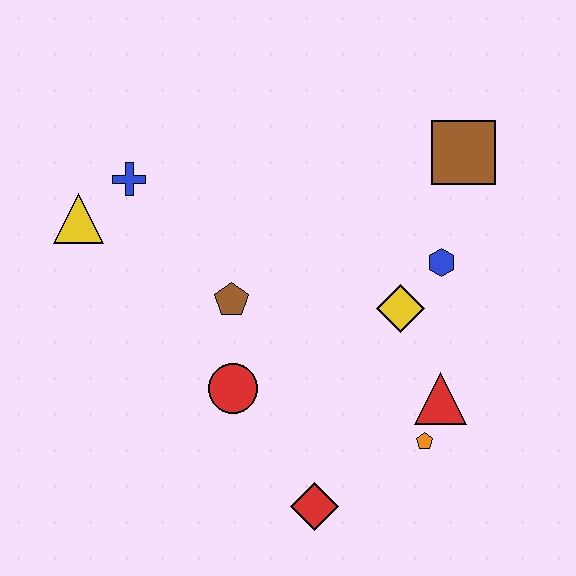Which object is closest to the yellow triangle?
The blue cross is closest to the yellow triangle.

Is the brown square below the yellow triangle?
No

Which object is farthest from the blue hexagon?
The yellow triangle is farthest from the blue hexagon.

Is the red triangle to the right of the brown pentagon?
Yes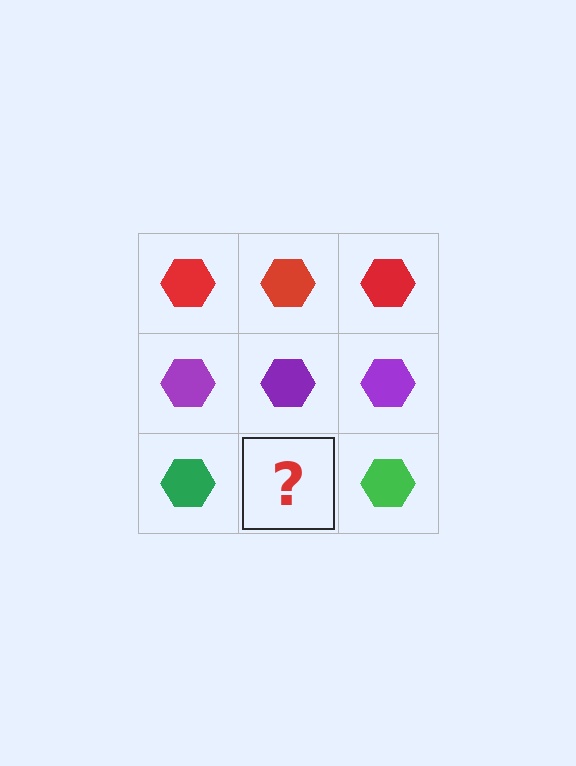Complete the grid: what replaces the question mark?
The question mark should be replaced with a green hexagon.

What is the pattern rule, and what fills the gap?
The rule is that each row has a consistent color. The gap should be filled with a green hexagon.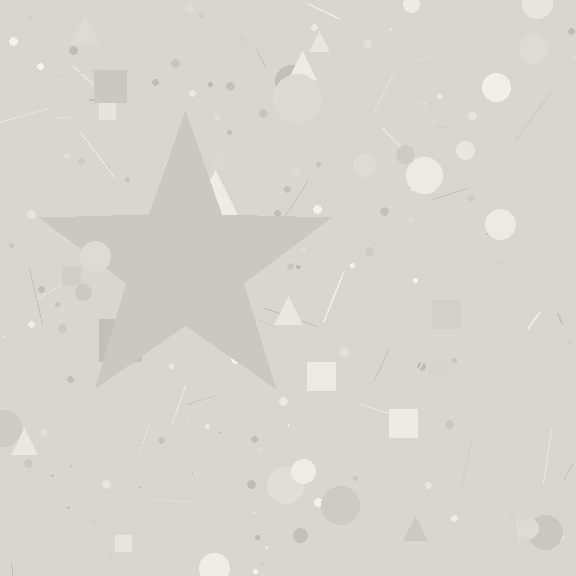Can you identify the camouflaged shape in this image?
The camouflaged shape is a star.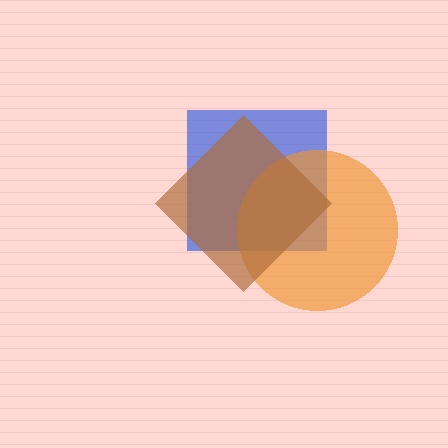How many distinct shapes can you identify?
There are 3 distinct shapes: a blue square, an orange circle, a brown diamond.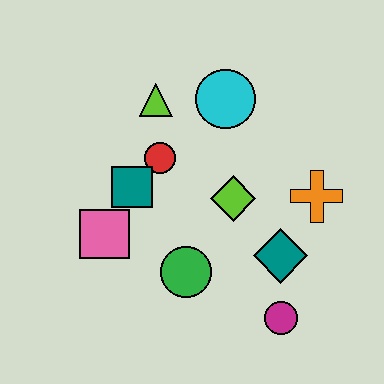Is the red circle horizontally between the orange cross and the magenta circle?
No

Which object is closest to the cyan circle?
The lime triangle is closest to the cyan circle.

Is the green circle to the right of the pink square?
Yes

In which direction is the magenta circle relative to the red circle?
The magenta circle is below the red circle.